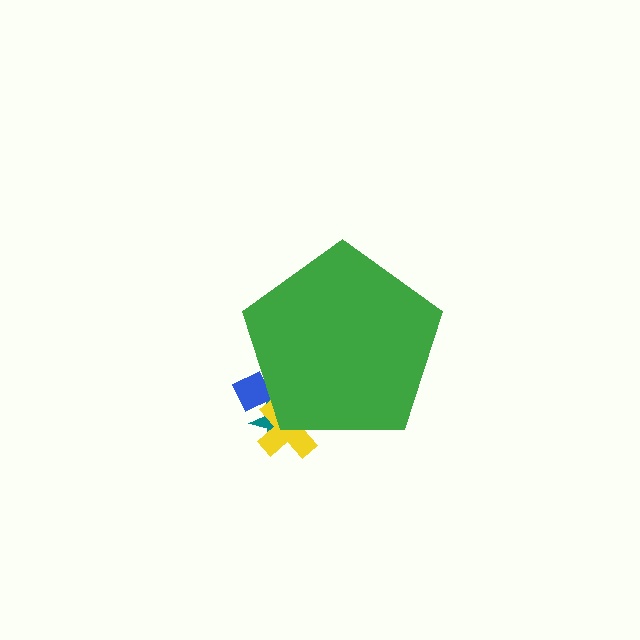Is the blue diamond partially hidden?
Yes, the blue diamond is partially hidden behind the green pentagon.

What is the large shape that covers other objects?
A green pentagon.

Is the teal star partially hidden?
Yes, the teal star is partially hidden behind the green pentagon.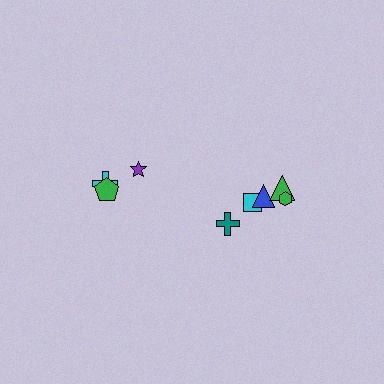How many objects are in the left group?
There are 3 objects.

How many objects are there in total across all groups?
There are 8 objects.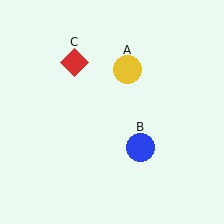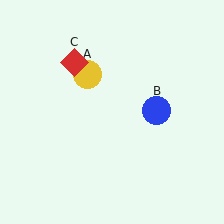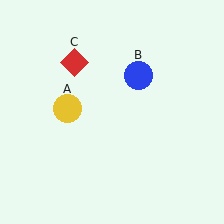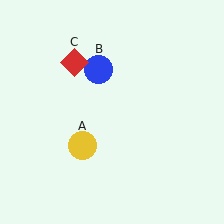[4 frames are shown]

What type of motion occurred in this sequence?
The yellow circle (object A), blue circle (object B) rotated counterclockwise around the center of the scene.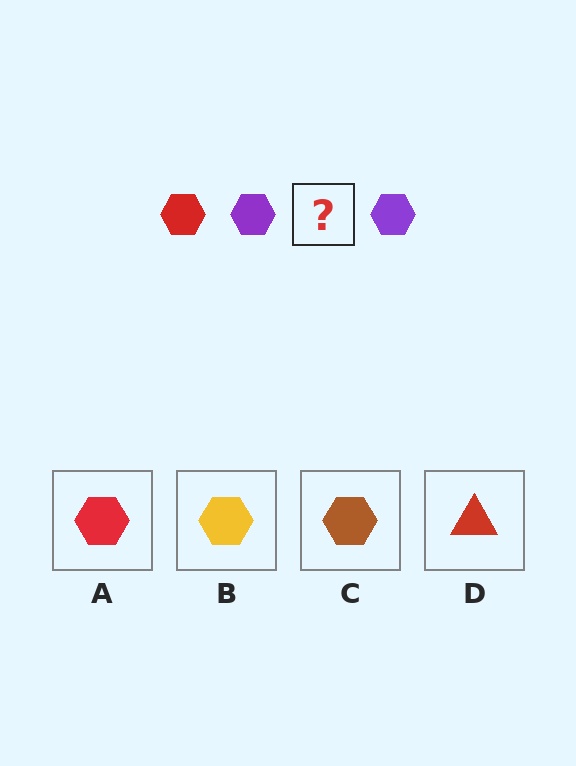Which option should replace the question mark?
Option A.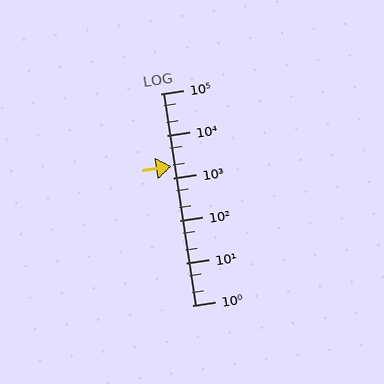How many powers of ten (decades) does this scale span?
The scale spans 5 decades, from 1 to 100000.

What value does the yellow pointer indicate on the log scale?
The pointer indicates approximately 1900.